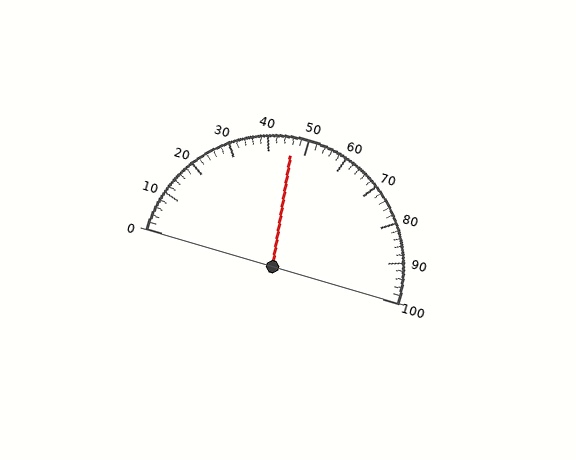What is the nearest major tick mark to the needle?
The nearest major tick mark is 50.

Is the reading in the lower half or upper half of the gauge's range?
The reading is in the lower half of the range (0 to 100).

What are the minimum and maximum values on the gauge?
The gauge ranges from 0 to 100.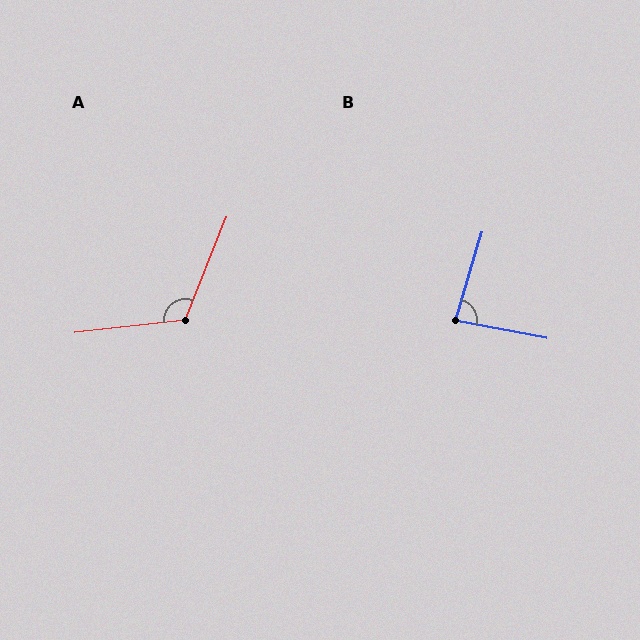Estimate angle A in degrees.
Approximately 118 degrees.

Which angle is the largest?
A, at approximately 118 degrees.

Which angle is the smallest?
B, at approximately 84 degrees.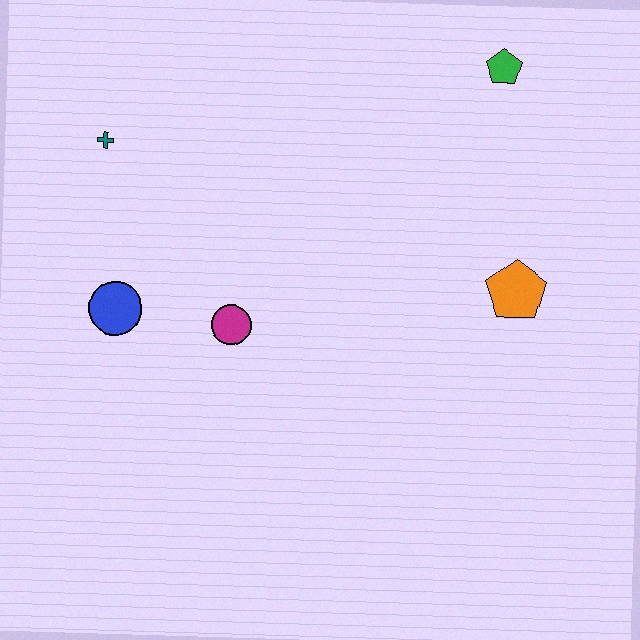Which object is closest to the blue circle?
The magenta circle is closest to the blue circle.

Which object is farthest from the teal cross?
The orange pentagon is farthest from the teal cross.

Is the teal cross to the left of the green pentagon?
Yes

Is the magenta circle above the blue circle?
No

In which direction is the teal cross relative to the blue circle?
The teal cross is above the blue circle.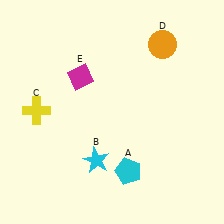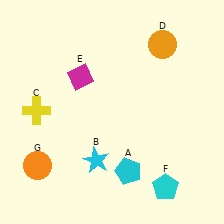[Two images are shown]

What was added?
A cyan pentagon (F), an orange circle (G) were added in Image 2.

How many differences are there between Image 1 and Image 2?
There are 2 differences between the two images.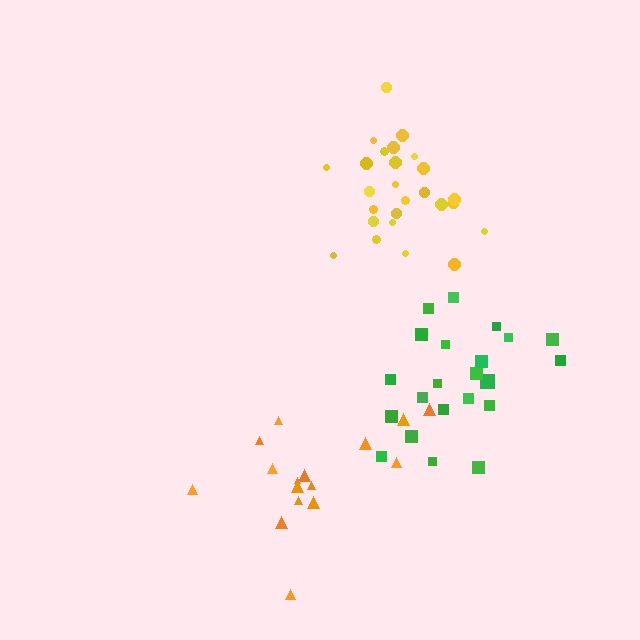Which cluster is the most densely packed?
Yellow.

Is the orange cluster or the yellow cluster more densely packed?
Yellow.